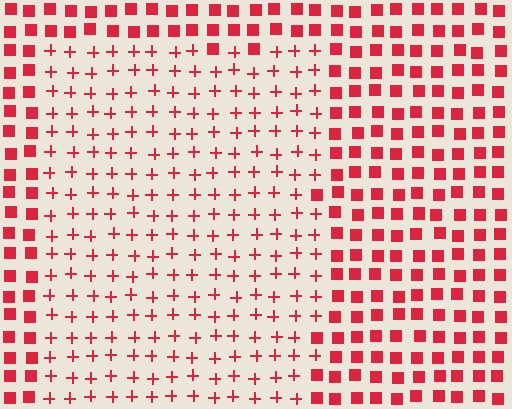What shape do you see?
I see a rectangle.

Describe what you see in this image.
The image is filled with small red elements arranged in a uniform grid. A rectangle-shaped region contains plus signs, while the surrounding area contains squares. The boundary is defined purely by the change in element shape.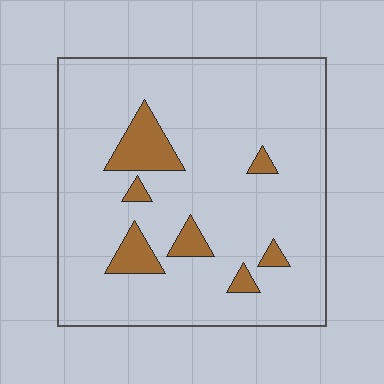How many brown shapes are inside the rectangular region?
7.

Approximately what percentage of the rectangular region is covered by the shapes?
Approximately 10%.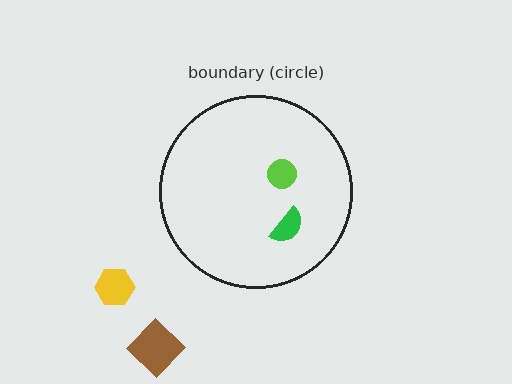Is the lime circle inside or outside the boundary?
Inside.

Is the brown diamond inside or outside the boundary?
Outside.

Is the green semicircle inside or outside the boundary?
Inside.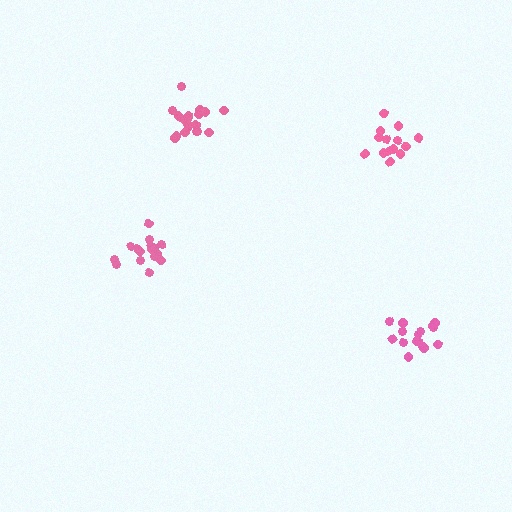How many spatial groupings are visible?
There are 4 spatial groupings.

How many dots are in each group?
Group 1: 14 dots, Group 2: 16 dots, Group 3: 19 dots, Group 4: 16 dots (65 total).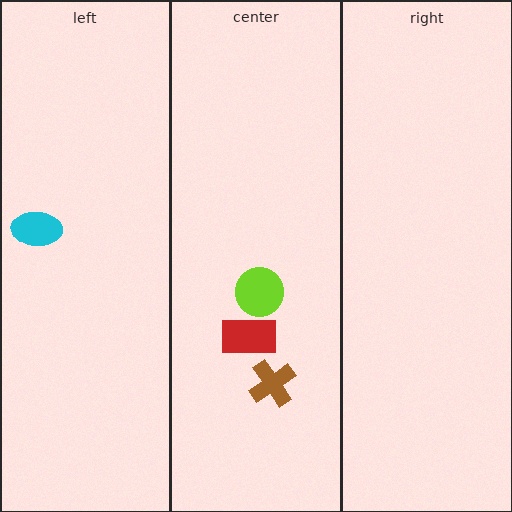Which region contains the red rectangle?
The center region.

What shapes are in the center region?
The brown cross, the lime circle, the red rectangle.